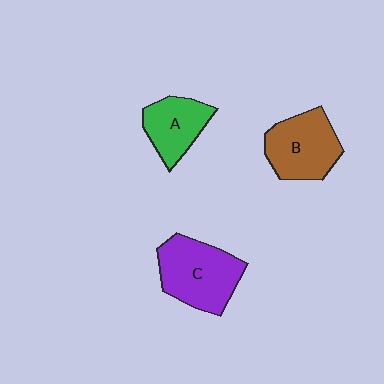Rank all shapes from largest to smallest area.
From largest to smallest: C (purple), B (brown), A (green).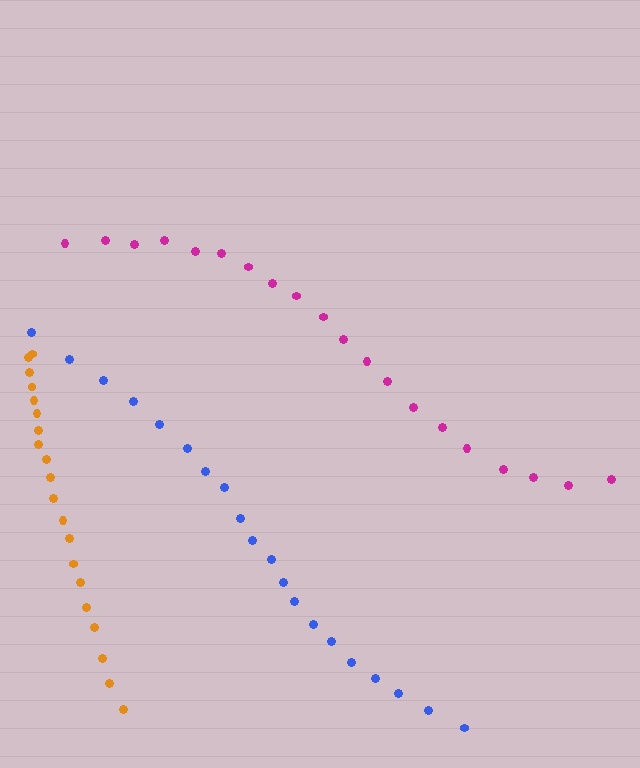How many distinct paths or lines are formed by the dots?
There are 3 distinct paths.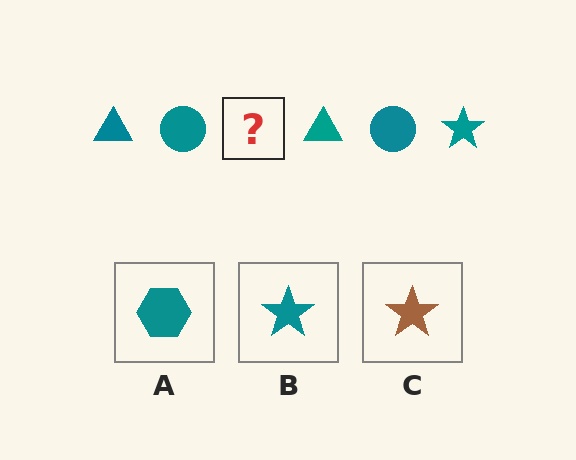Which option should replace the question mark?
Option B.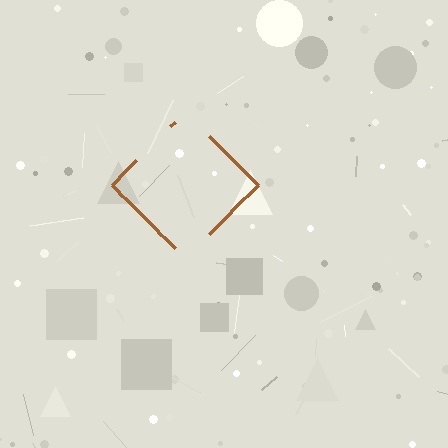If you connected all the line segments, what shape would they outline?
They would outline a diamond.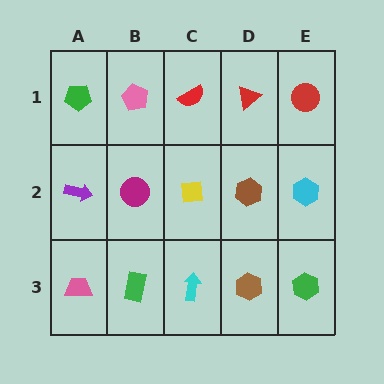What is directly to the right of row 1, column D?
A red circle.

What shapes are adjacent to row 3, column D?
A brown hexagon (row 2, column D), a cyan arrow (row 3, column C), a green hexagon (row 3, column E).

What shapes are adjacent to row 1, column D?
A brown hexagon (row 2, column D), a red semicircle (row 1, column C), a red circle (row 1, column E).